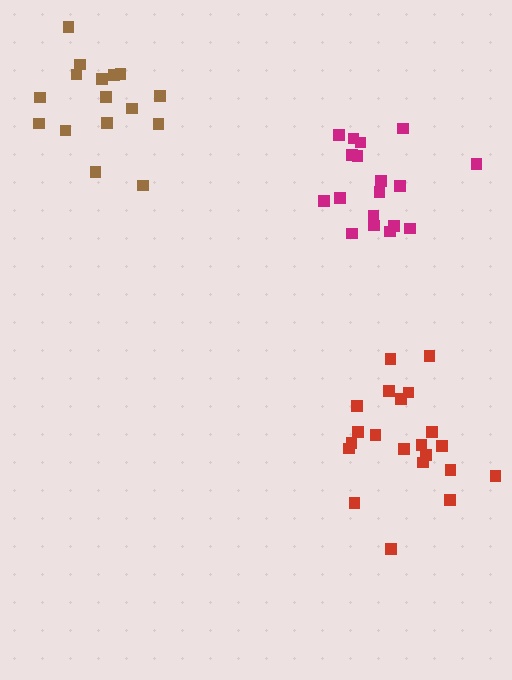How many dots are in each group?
Group 1: 21 dots, Group 2: 16 dots, Group 3: 18 dots (55 total).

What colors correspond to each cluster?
The clusters are colored: red, brown, magenta.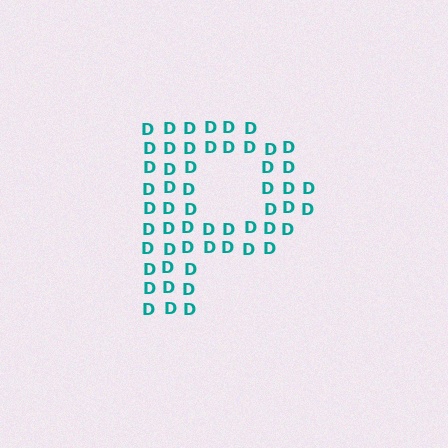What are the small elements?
The small elements are letter D's.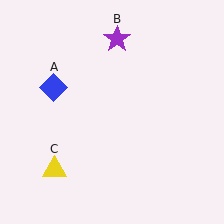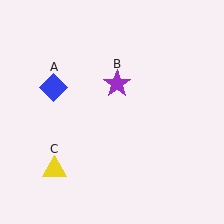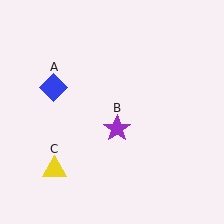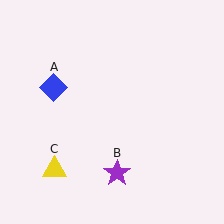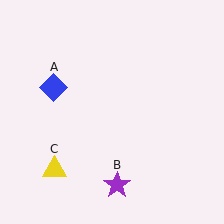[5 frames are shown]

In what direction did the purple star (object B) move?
The purple star (object B) moved down.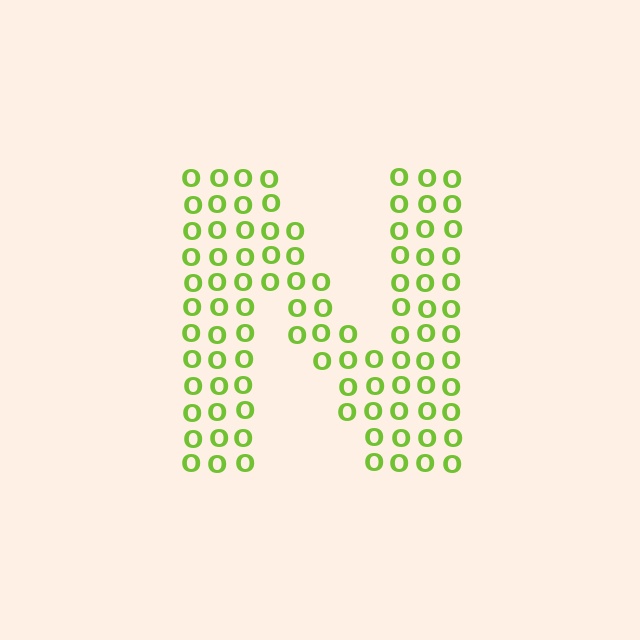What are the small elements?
The small elements are letter O's.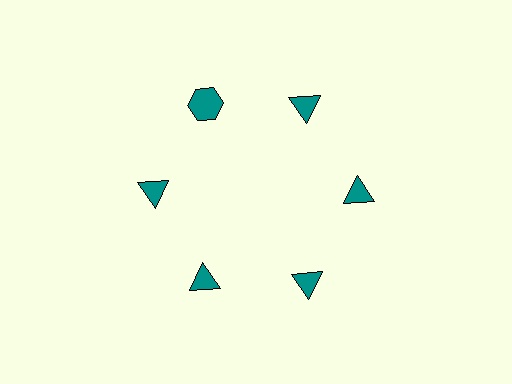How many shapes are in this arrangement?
There are 6 shapes arranged in a ring pattern.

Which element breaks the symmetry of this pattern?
The teal hexagon at roughly the 11 o'clock position breaks the symmetry. All other shapes are teal triangles.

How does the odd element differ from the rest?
It has a different shape: hexagon instead of triangle.